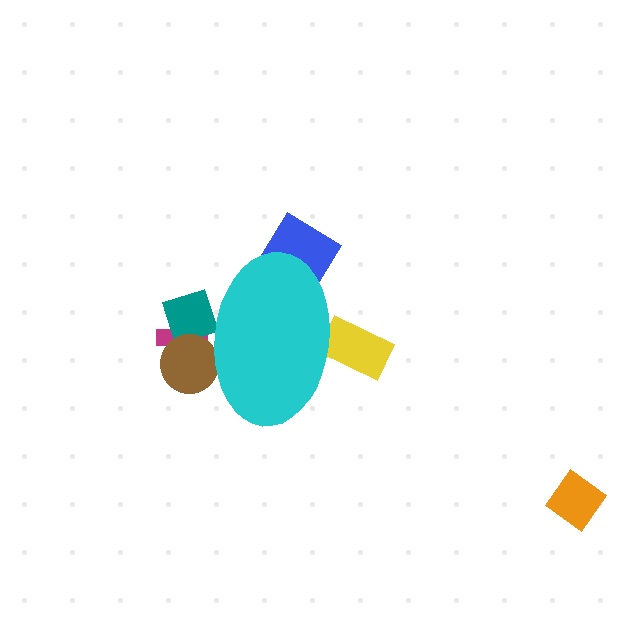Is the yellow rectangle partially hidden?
Yes, the yellow rectangle is partially hidden behind the cyan ellipse.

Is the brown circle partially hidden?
Yes, the brown circle is partially hidden behind the cyan ellipse.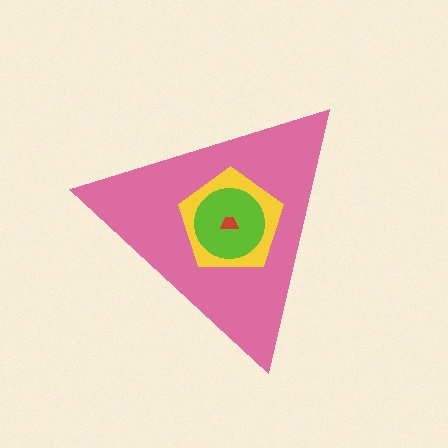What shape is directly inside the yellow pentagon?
The lime circle.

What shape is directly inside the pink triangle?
The yellow pentagon.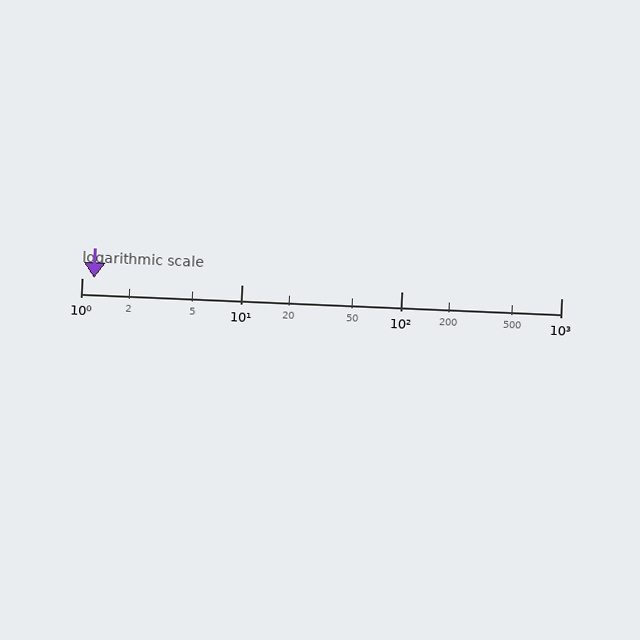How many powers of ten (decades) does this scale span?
The scale spans 3 decades, from 1 to 1000.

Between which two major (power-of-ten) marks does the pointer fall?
The pointer is between 1 and 10.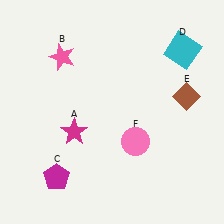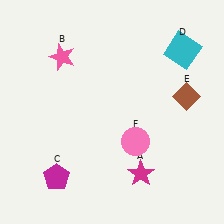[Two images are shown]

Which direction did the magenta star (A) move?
The magenta star (A) moved right.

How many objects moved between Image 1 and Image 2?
1 object moved between the two images.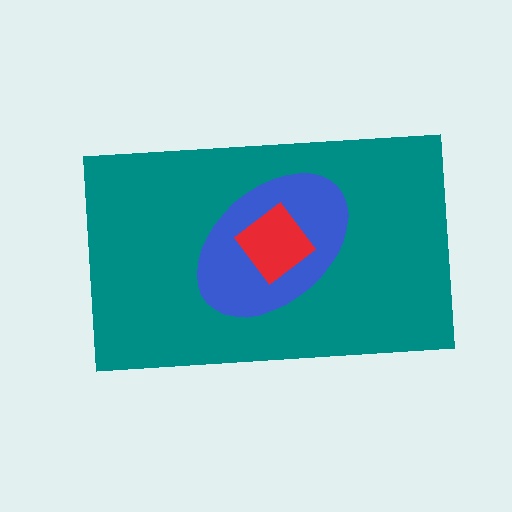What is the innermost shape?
The red diamond.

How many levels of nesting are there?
3.